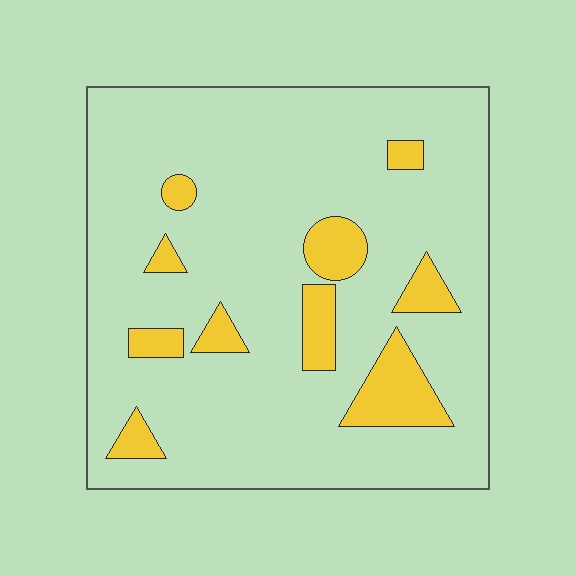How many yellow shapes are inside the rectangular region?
10.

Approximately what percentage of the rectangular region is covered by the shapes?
Approximately 15%.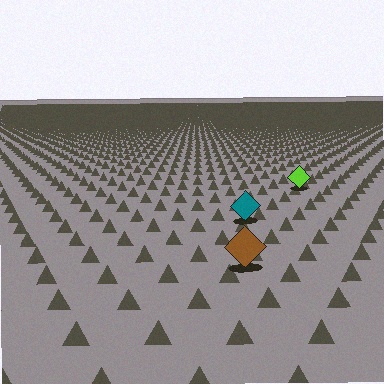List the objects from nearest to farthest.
From nearest to farthest: the brown diamond, the teal diamond, the lime diamond.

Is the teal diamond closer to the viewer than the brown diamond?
No. The brown diamond is closer — you can tell from the texture gradient: the ground texture is coarser near it.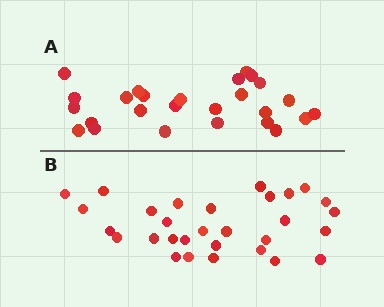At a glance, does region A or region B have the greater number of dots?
Region B (the bottom region) has more dots.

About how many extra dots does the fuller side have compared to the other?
Region B has about 4 more dots than region A.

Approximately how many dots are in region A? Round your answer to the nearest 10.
About 30 dots. (The exact count is 26, which rounds to 30.)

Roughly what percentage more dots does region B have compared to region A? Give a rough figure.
About 15% more.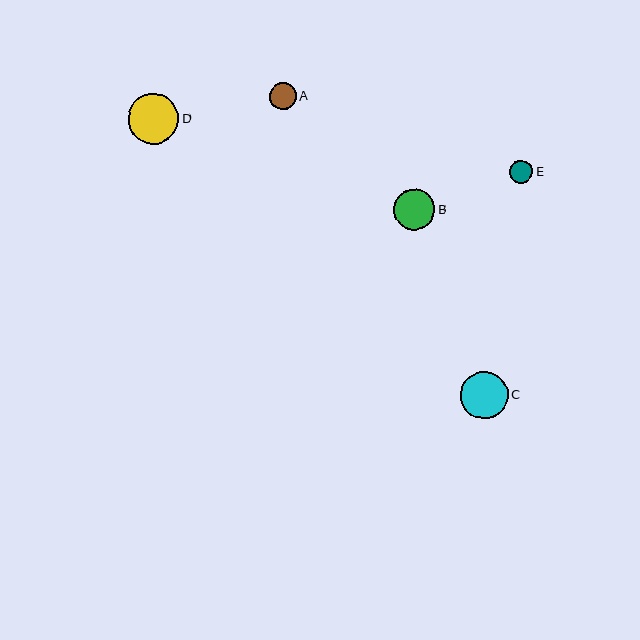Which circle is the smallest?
Circle E is the smallest with a size of approximately 23 pixels.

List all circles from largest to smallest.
From largest to smallest: D, C, B, A, E.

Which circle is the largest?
Circle D is the largest with a size of approximately 51 pixels.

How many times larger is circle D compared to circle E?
Circle D is approximately 2.2 times the size of circle E.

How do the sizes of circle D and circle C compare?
Circle D and circle C are approximately the same size.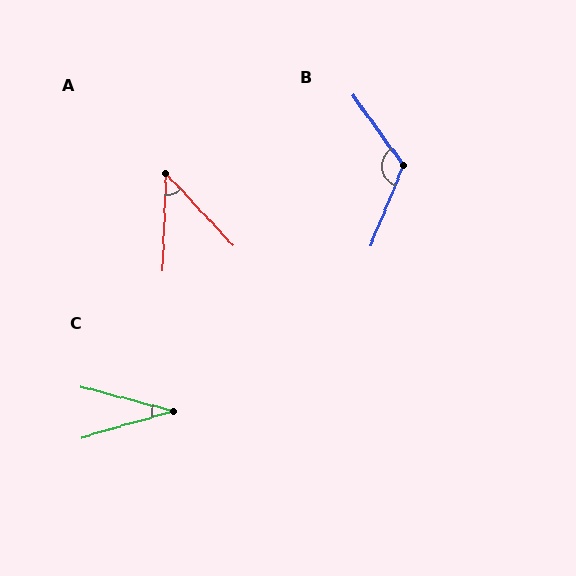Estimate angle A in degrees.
Approximately 45 degrees.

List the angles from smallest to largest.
C (32°), A (45°), B (123°).